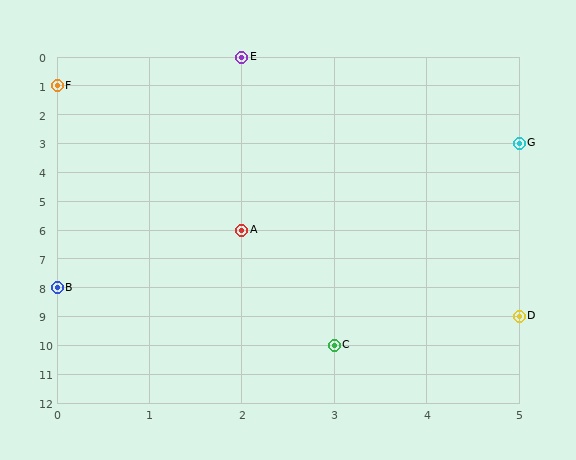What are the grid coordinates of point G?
Point G is at grid coordinates (5, 3).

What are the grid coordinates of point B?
Point B is at grid coordinates (0, 8).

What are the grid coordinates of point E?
Point E is at grid coordinates (2, 0).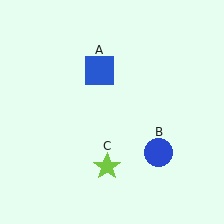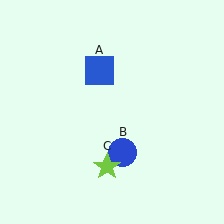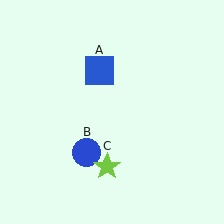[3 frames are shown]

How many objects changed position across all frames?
1 object changed position: blue circle (object B).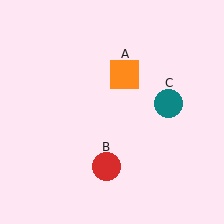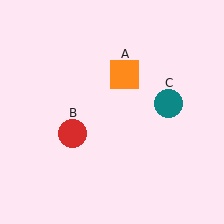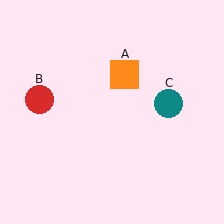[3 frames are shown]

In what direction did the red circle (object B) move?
The red circle (object B) moved up and to the left.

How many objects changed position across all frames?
1 object changed position: red circle (object B).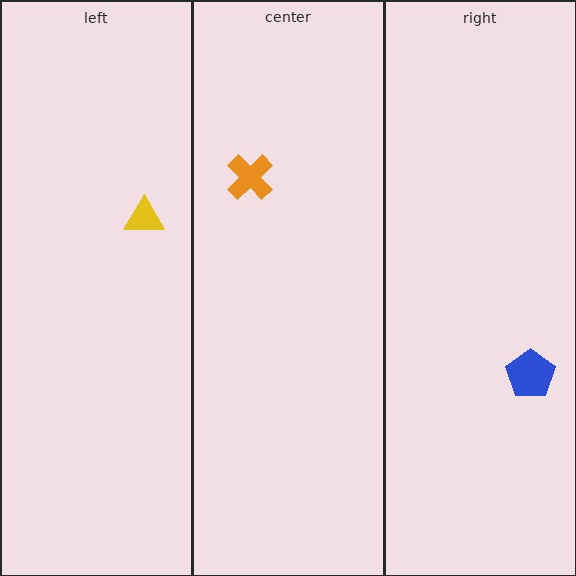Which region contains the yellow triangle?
The left region.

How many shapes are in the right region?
1.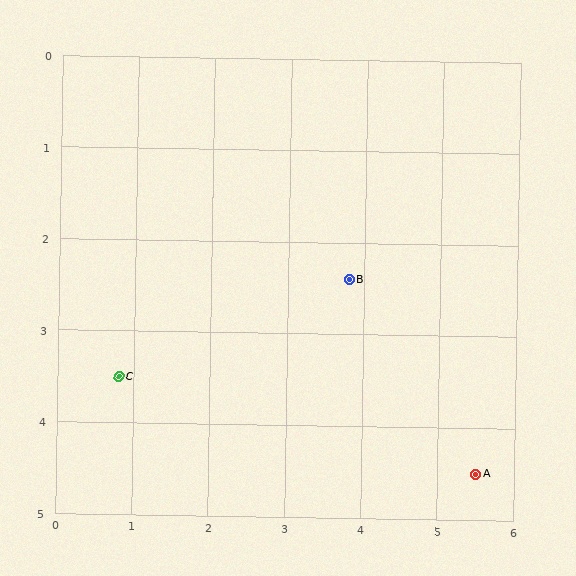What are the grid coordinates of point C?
Point C is at approximately (0.8, 3.5).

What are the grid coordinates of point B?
Point B is at approximately (3.8, 2.4).